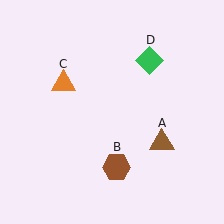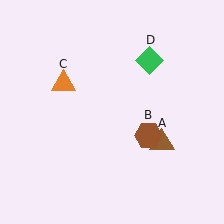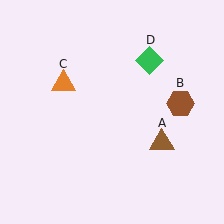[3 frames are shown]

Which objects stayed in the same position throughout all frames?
Brown triangle (object A) and orange triangle (object C) and green diamond (object D) remained stationary.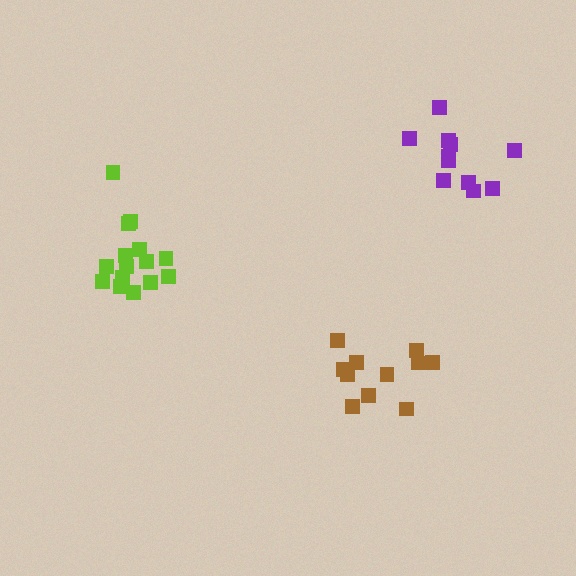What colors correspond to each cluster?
The clusters are colored: brown, lime, purple.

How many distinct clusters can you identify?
There are 3 distinct clusters.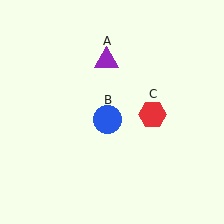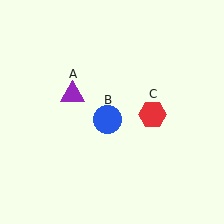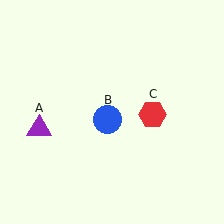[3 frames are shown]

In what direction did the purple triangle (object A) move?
The purple triangle (object A) moved down and to the left.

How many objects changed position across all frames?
1 object changed position: purple triangle (object A).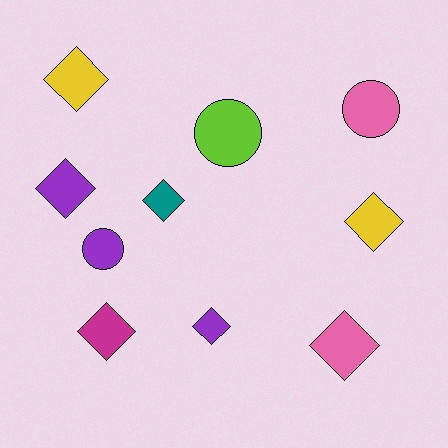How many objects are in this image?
There are 10 objects.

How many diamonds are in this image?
There are 7 diamonds.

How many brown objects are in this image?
There are no brown objects.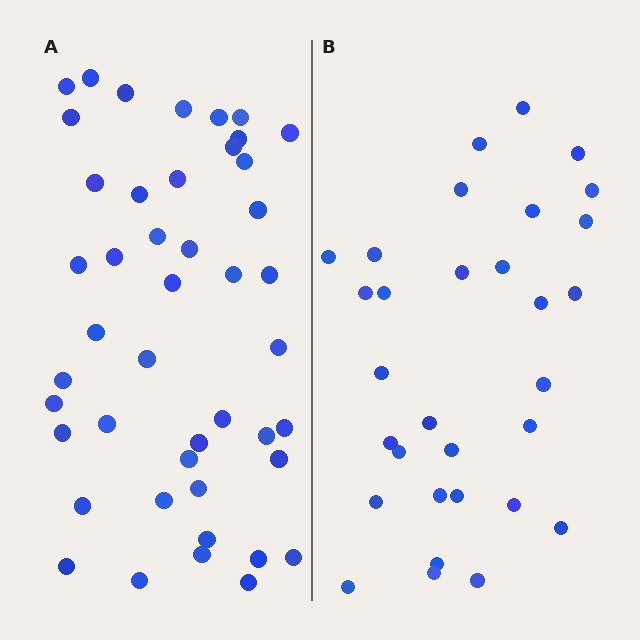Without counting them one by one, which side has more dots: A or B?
Region A (the left region) has more dots.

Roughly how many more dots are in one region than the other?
Region A has approximately 15 more dots than region B.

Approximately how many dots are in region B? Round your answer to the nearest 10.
About 30 dots. (The exact count is 31, which rounds to 30.)